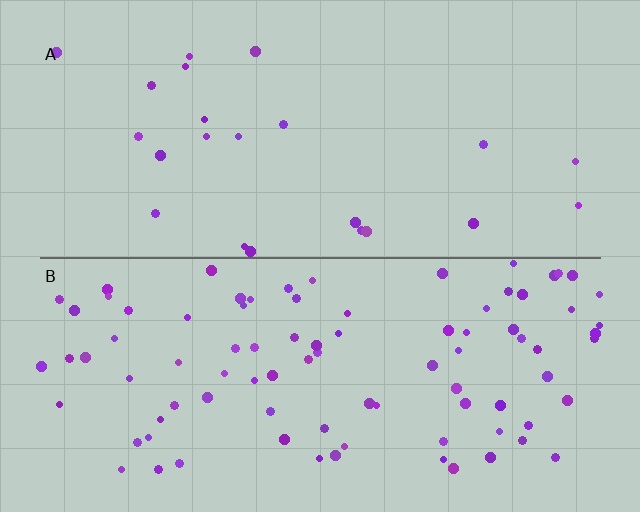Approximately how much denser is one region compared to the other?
Approximately 3.9× — region B over region A.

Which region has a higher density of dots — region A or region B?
B (the bottom).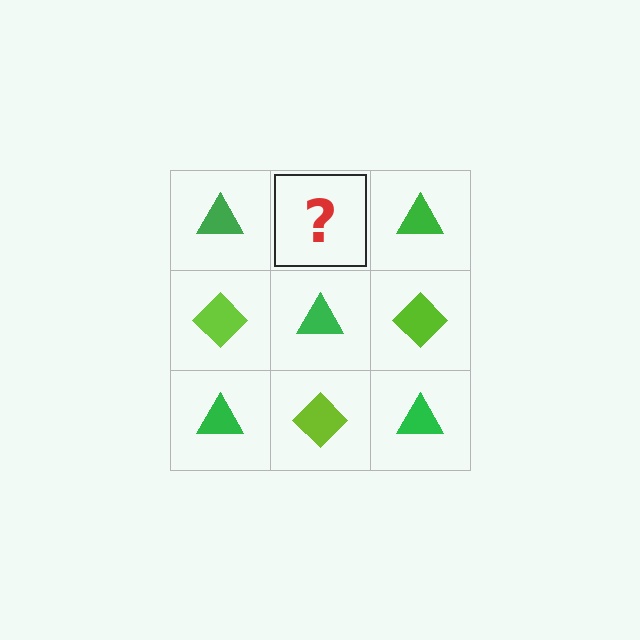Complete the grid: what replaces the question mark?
The question mark should be replaced with a lime diamond.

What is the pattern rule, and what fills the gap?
The rule is that it alternates green triangle and lime diamond in a checkerboard pattern. The gap should be filled with a lime diamond.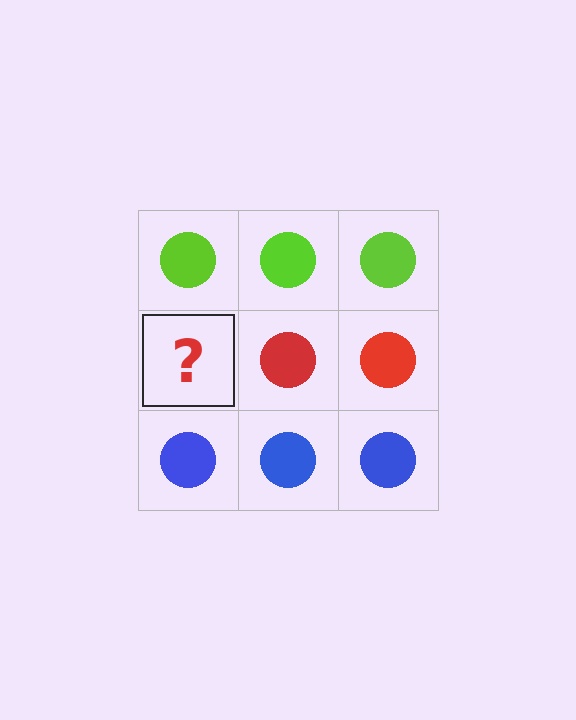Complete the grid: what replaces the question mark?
The question mark should be replaced with a red circle.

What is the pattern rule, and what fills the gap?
The rule is that each row has a consistent color. The gap should be filled with a red circle.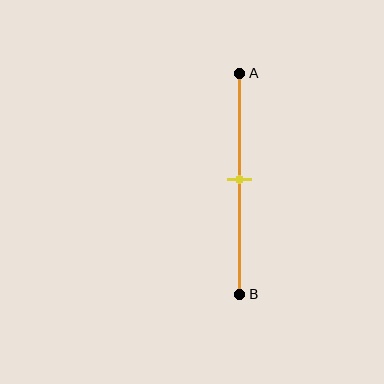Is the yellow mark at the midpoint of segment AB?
Yes, the mark is approximately at the midpoint.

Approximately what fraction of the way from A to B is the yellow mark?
The yellow mark is approximately 50% of the way from A to B.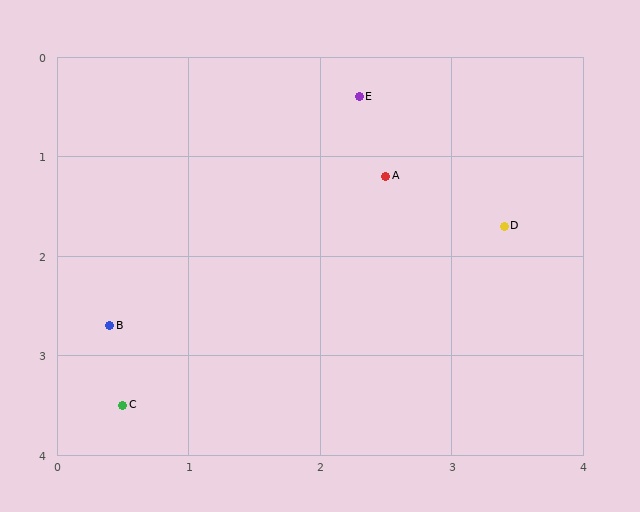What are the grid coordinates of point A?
Point A is at approximately (2.5, 1.2).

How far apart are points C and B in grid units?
Points C and B are about 0.8 grid units apart.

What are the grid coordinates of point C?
Point C is at approximately (0.5, 3.5).